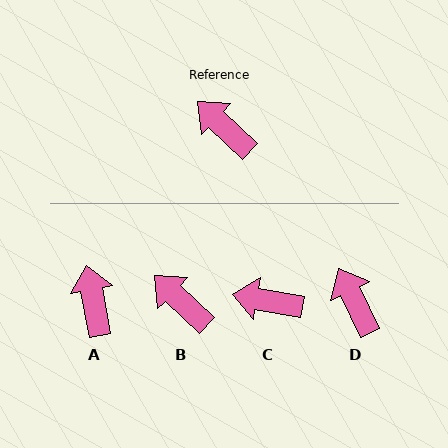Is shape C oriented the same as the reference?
No, it is off by about 33 degrees.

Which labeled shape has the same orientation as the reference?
B.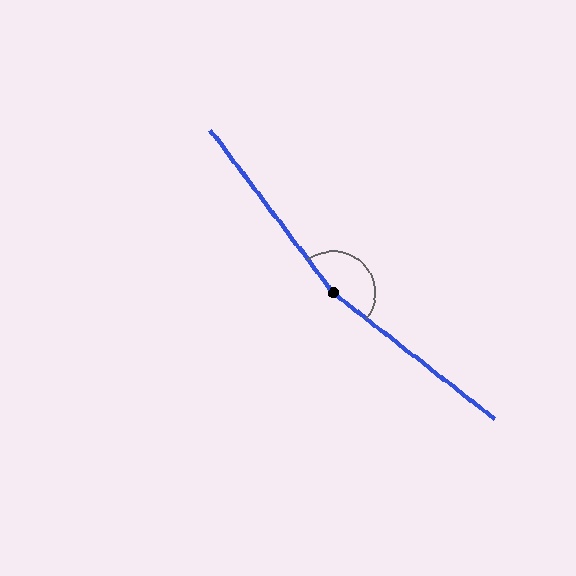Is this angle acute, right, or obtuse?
It is obtuse.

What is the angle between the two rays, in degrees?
Approximately 165 degrees.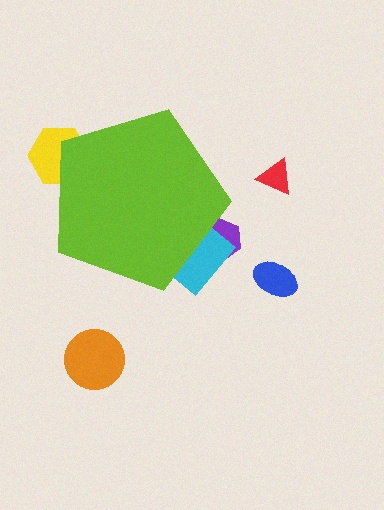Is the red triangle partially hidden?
No, the red triangle is fully visible.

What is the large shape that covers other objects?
A lime pentagon.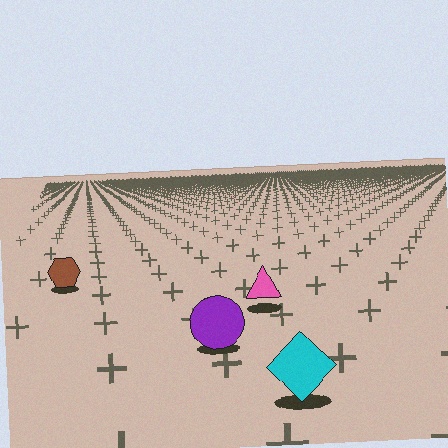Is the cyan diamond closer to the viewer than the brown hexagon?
Yes. The cyan diamond is closer — you can tell from the texture gradient: the ground texture is coarser near it.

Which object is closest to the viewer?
The cyan diamond is closest. The texture marks near it are larger and more spread out.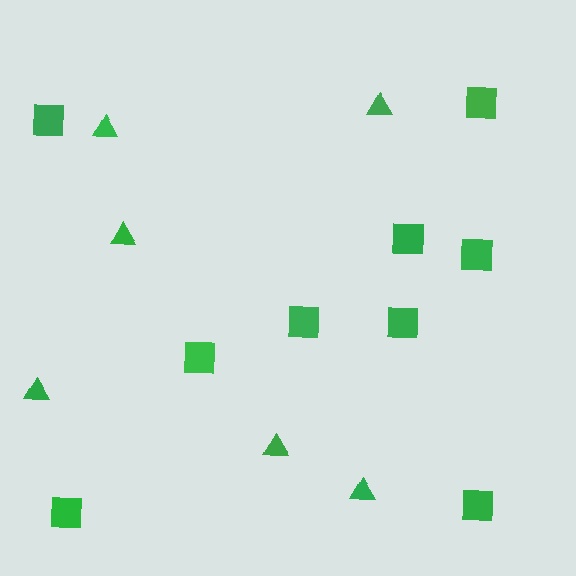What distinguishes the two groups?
There are 2 groups: one group of squares (9) and one group of triangles (6).